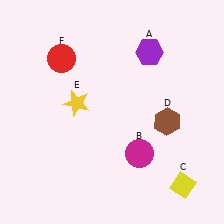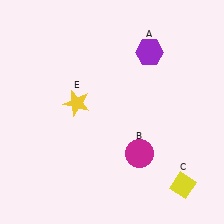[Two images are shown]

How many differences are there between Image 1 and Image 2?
There are 2 differences between the two images.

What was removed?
The brown hexagon (D), the red circle (F) were removed in Image 2.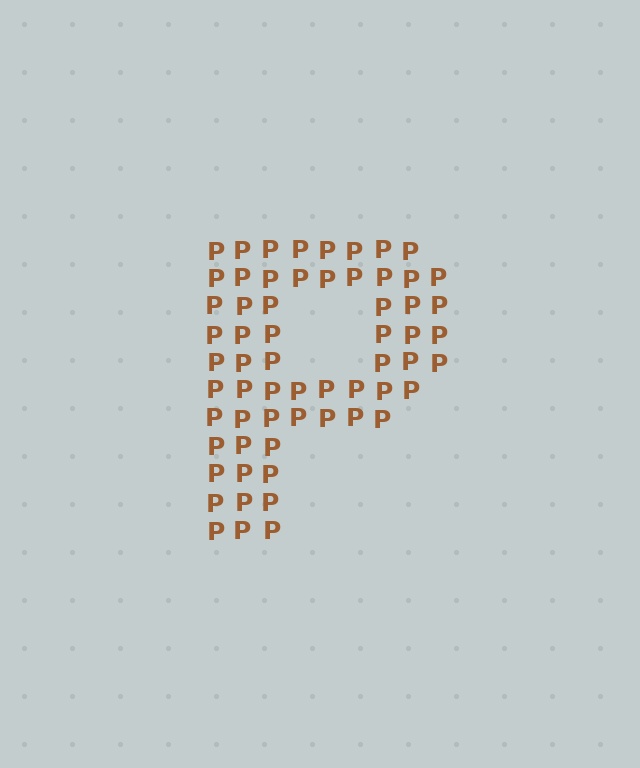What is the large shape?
The large shape is the letter P.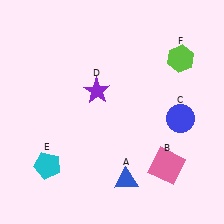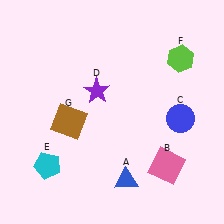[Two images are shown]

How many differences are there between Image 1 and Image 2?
There is 1 difference between the two images.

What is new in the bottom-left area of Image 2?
A brown square (G) was added in the bottom-left area of Image 2.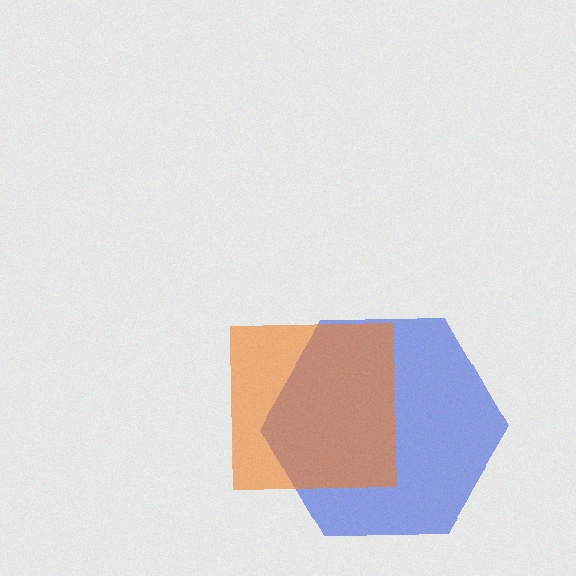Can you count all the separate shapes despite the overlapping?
Yes, there are 2 separate shapes.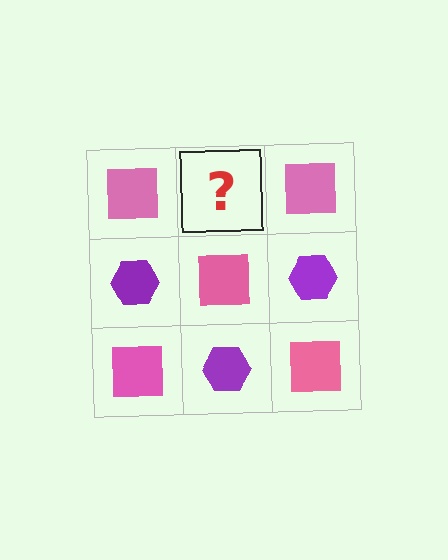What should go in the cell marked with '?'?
The missing cell should contain a purple hexagon.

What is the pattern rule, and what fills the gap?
The rule is that it alternates pink square and purple hexagon in a checkerboard pattern. The gap should be filled with a purple hexagon.